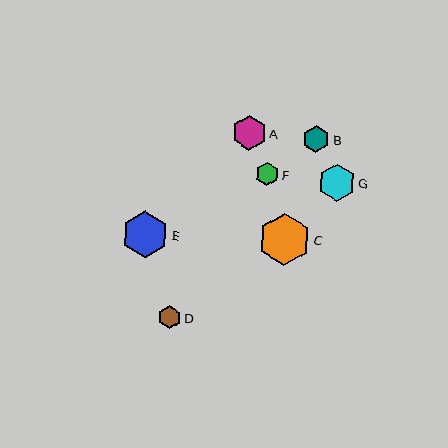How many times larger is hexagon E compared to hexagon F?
Hexagon E is approximately 2.0 times the size of hexagon F.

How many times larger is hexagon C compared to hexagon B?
Hexagon C is approximately 1.9 times the size of hexagon B.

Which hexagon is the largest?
Hexagon C is the largest with a size of approximately 52 pixels.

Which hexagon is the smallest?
Hexagon D is the smallest with a size of approximately 23 pixels.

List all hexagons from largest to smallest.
From largest to smallest: C, E, G, A, B, F, D.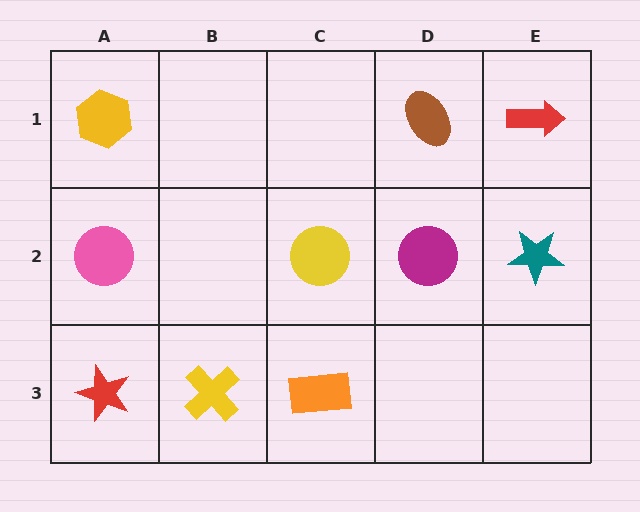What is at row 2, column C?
A yellow circle.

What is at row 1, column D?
A brown ellipse.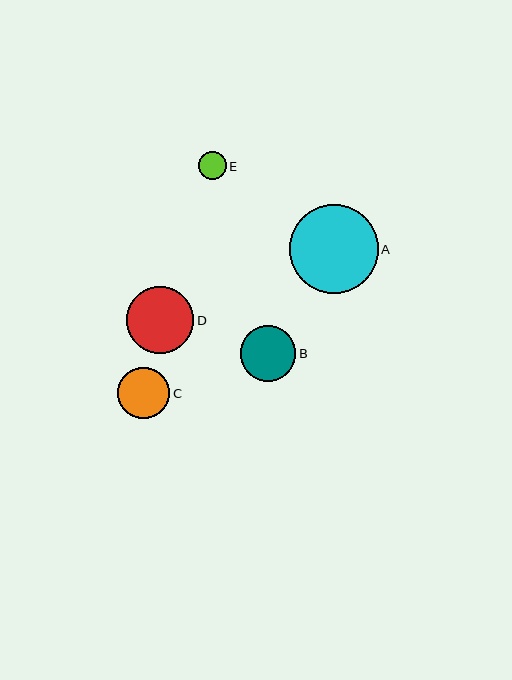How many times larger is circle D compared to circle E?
Circle D is approximately 2.4 times the size of circle E.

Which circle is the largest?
Circle A is the largest with a size of approximately 89 pixels.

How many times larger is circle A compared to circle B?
Circle A is approximately 1.6 times the size of circle B.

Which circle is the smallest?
Circle E is the smallest with a size of approximately 27 pixels.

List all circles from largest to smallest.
From largest to smallest: A, D, B, C, E.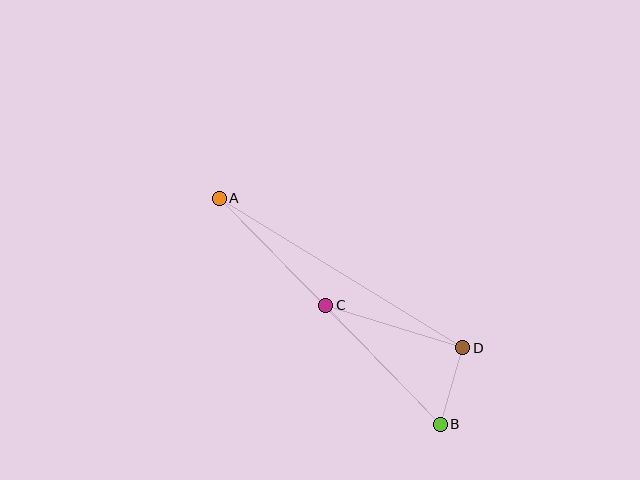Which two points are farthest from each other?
Points A and B are farthest from each other.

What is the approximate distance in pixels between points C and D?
The distance between C and D is approximately 143 pixels.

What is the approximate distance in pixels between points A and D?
The distance between A and D is approximately 285 pixels.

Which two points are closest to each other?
Points B and D are closest to each other.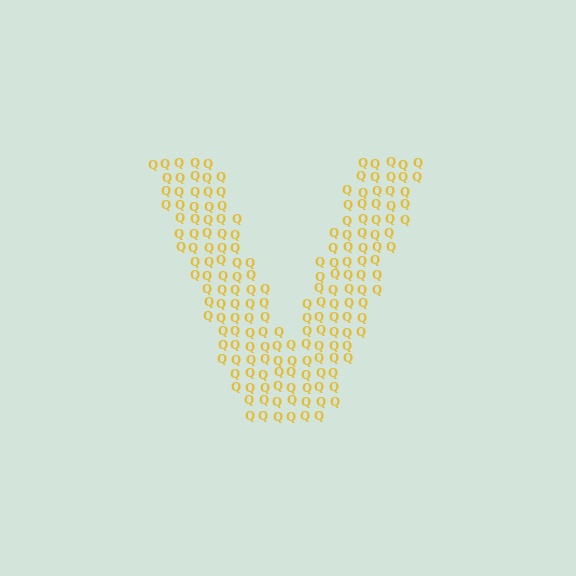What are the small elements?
The small elements are letter Q's.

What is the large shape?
The large shape is the letter V.